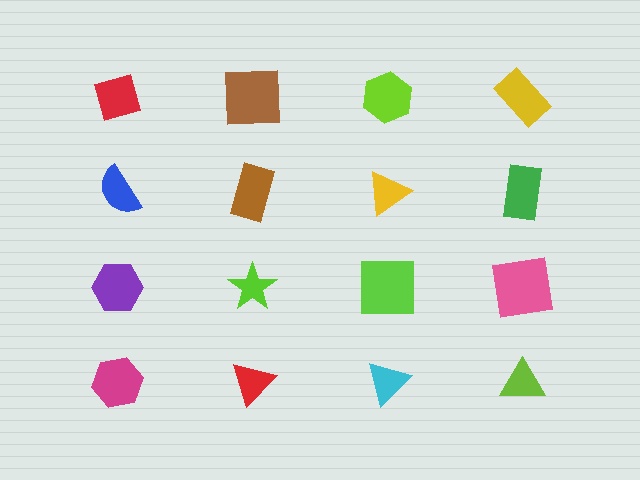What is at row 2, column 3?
A yellow triangle.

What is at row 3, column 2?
A lime star.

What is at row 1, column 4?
A yellow rectangle.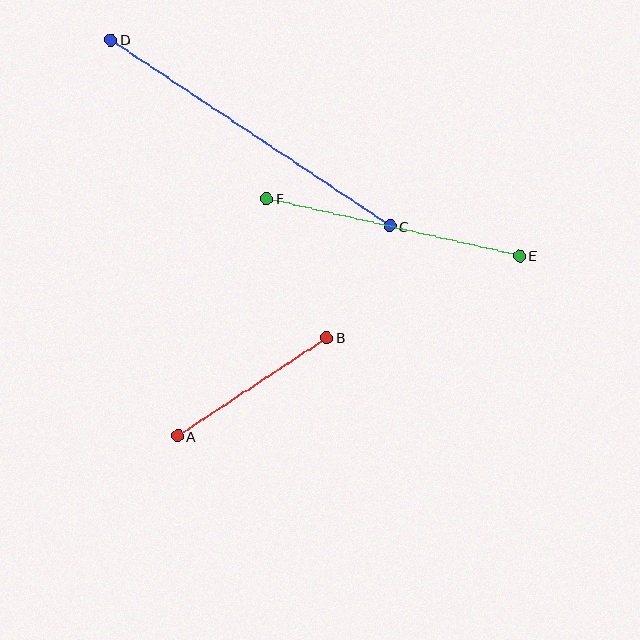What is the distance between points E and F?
The distance is approximately 259 pixels.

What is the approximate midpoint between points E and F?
The midpoint is at approximately (393, 227) pixels.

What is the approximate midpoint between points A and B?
The midpoint is at approximately (252, 387) pixels.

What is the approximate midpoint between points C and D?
The midpoint is at approximately (250, 133) pixels.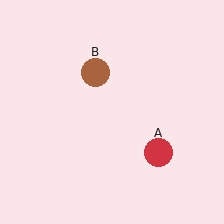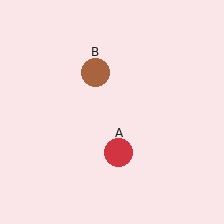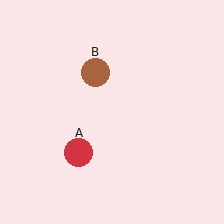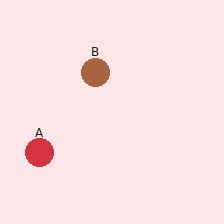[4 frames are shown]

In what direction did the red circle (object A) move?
The red circle (object A) moved left.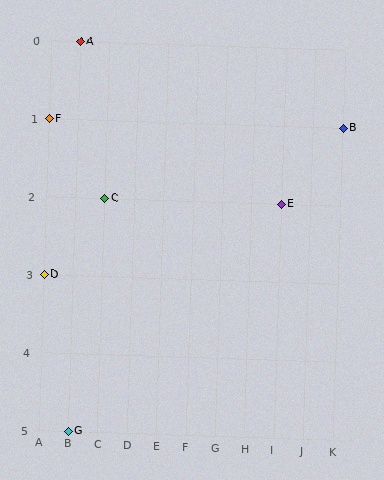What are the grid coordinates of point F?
Point F is at grid coordinates (A, 1).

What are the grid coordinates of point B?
Point B is at grid coordinates (K, 1).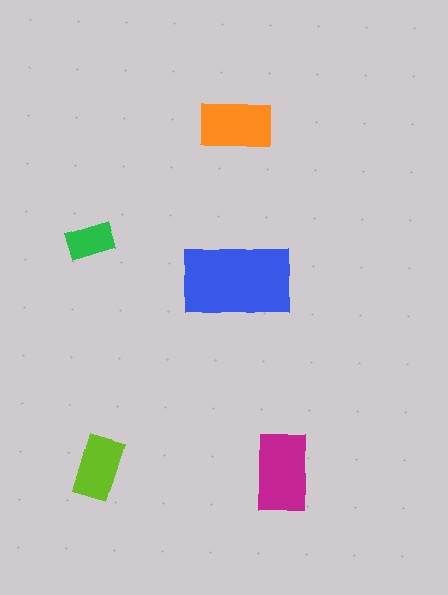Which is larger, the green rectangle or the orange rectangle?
The orange one.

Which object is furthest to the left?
The green rectangle is leftmost.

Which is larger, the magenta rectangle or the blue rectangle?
The blue one.